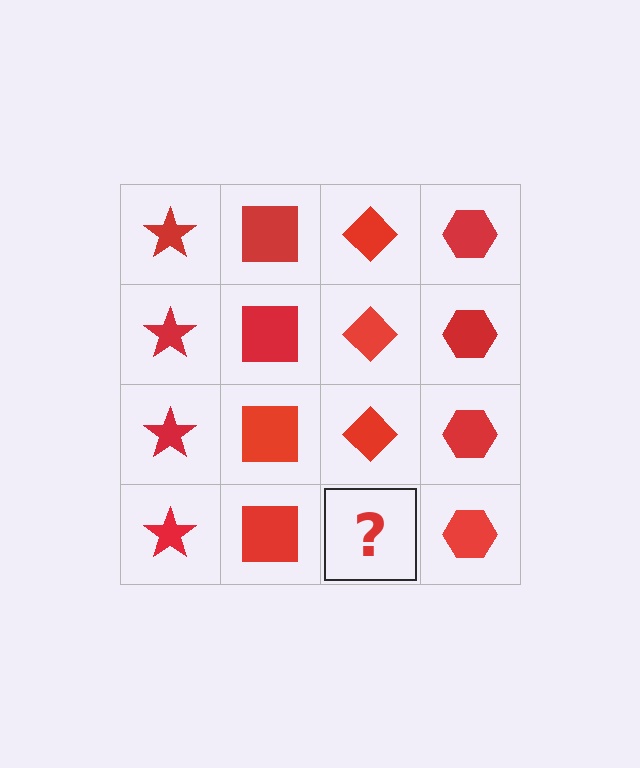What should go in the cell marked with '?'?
The missing cell should contain a red diamond.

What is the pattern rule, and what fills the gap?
The rule is that each column has a consistent shape. The gap should be filled with a red diamond.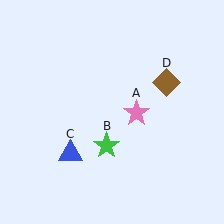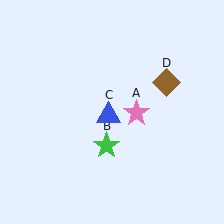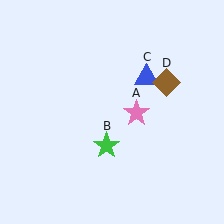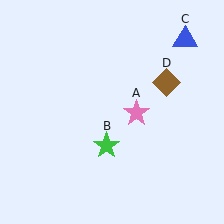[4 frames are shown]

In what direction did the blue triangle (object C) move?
The blue triangle (object C) moved up and to the right.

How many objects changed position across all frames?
1 object changed position: blue triangle (object C).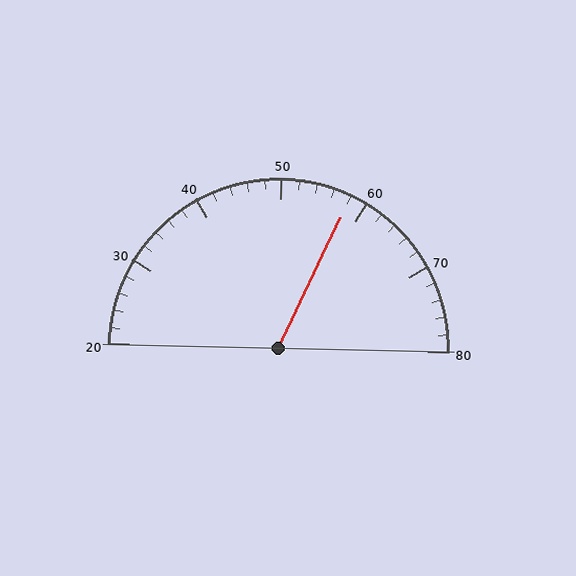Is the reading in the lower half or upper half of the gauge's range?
The reading is in the upper half of the range (20 to 80).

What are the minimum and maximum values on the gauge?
The gauge ranges from 20 to 80.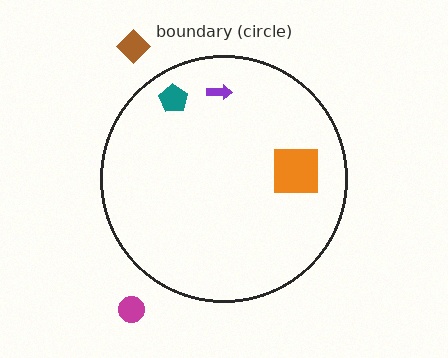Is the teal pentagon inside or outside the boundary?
Inside.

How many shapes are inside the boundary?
3 inside, 2 outside.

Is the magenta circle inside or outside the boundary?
Outside.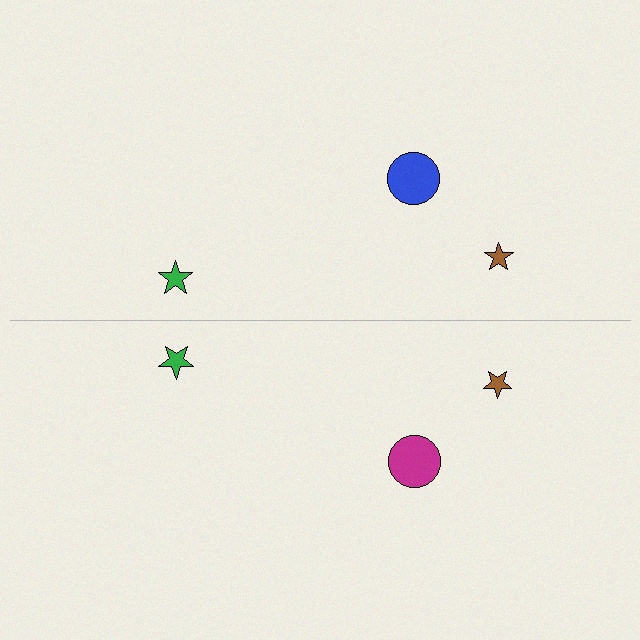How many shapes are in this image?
There are 6 shapes in this image.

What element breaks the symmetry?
The magenta circle on the bottom side breaks the symmetry — its mirror counterpart is blue.